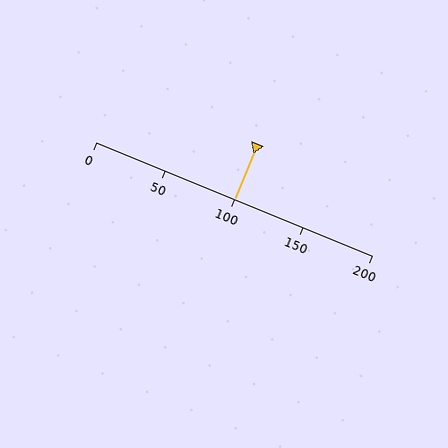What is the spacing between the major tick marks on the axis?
The major ticks are spaced 50 apart.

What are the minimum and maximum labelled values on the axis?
The axis runs from 0 to 200.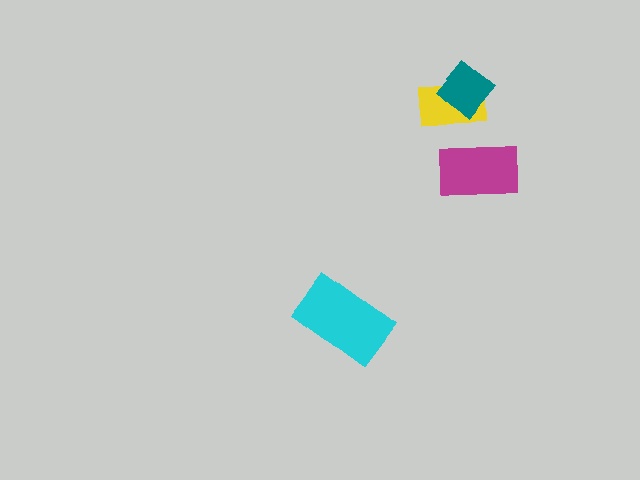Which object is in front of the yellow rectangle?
The teal diamond is in front of the yellow rectangle.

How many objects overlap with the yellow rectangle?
1 object overlaps with the yellow rectangle.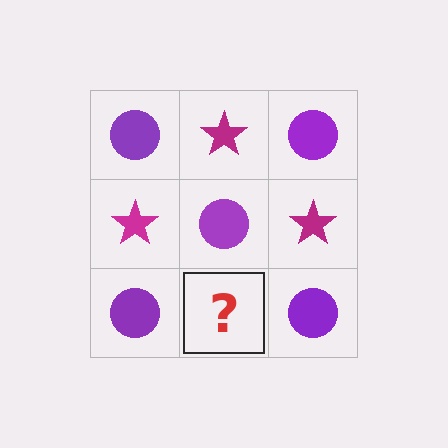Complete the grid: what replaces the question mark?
The question mark should be replaced with a magenta star.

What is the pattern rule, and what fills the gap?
The rule is that it alternates purple circle and magenta star in a checkerboard pattern. The gap should be filled with a magenta star.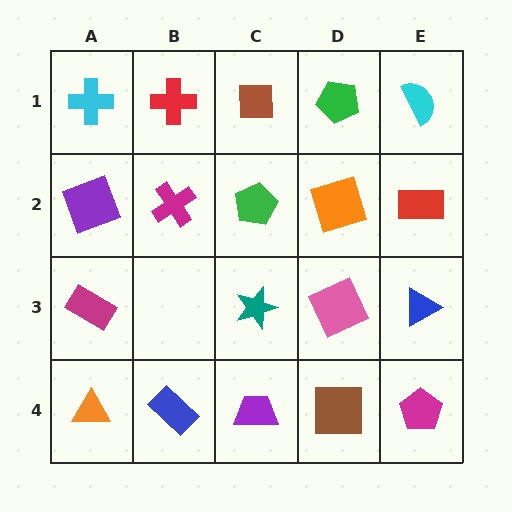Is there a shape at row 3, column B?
No, that cell is empty.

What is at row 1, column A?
A cyan cross.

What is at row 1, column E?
A cyan semicircle.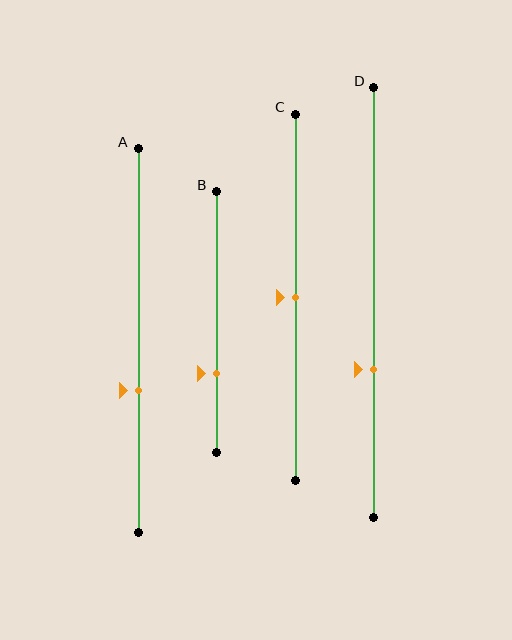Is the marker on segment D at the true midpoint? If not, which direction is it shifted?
No, the marker on segment D is shifted downward by about 16% of the segment length.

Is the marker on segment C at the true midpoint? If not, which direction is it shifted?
Yes, the marker on segment C is at the true midpoint.